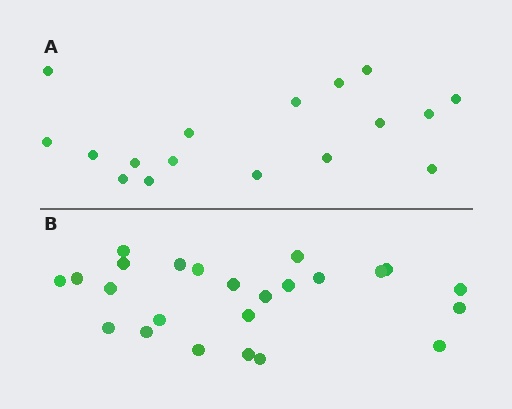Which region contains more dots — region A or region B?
Region B (the bottom region) has more dots.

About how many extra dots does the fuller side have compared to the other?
Region B has roughly 8 or so more dots than region A.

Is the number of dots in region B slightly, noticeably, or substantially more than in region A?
Region B has noticeably more, but not dramatically so. The ratio is roughly 1.4 to 1.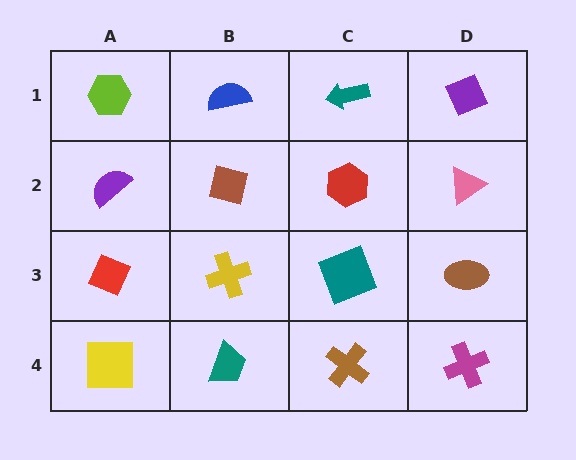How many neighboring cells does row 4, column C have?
3.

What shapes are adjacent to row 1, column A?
A purple semicircle (row 2, column A), a blue semicircle (row 1, column B).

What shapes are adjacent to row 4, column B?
A yellow cross (row 3, column B), a yellow square (row 4, column A), a brown cross (row 4, column C).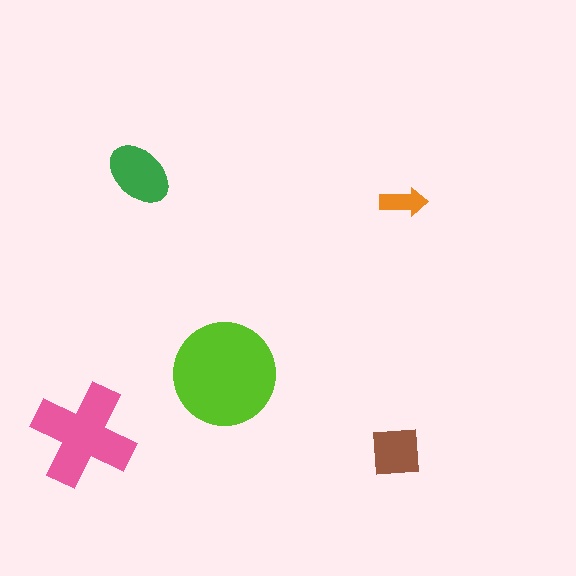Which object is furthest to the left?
The pink cross is leftmost.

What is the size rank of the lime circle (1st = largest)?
1st.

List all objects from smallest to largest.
The orange arrow, the brown square, the green ellipse, the pink cross, the lime circle.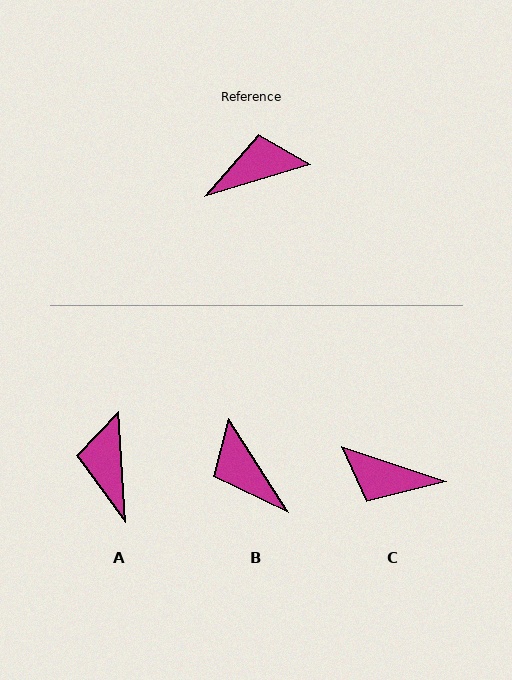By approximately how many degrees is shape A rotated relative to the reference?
Approximately 77 degrees counter-clockwise.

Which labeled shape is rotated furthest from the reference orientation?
C, about 145 degrees away.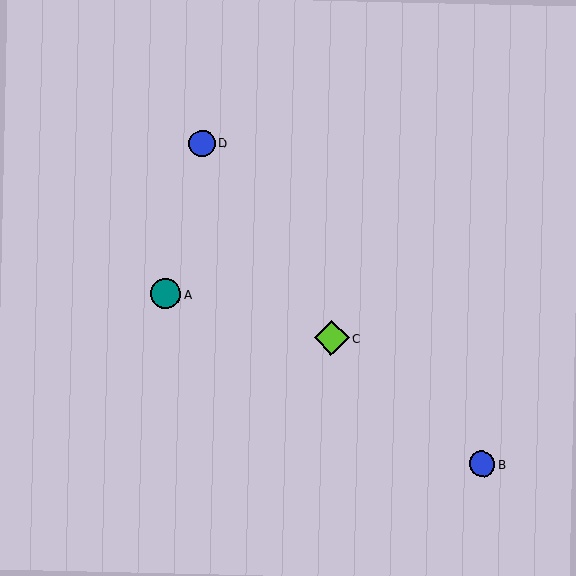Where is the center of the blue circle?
The center of the blue circle is at (482, 464).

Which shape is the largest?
The lime diamond (labeled C) is the largest.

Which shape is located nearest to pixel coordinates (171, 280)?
The teal circle (labeled A) at (166, 294) is nearest to that location.